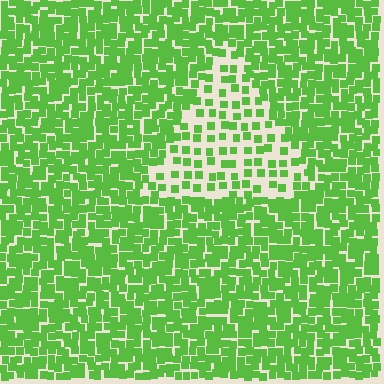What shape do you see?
I see a triangle.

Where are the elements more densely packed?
The elements are more densely packed outside the triangle boundary.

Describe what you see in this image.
The image contains small lime elements arranged at two different densities. A triangle-shaped region is visible where the elements are less densely packed than the surrounding area.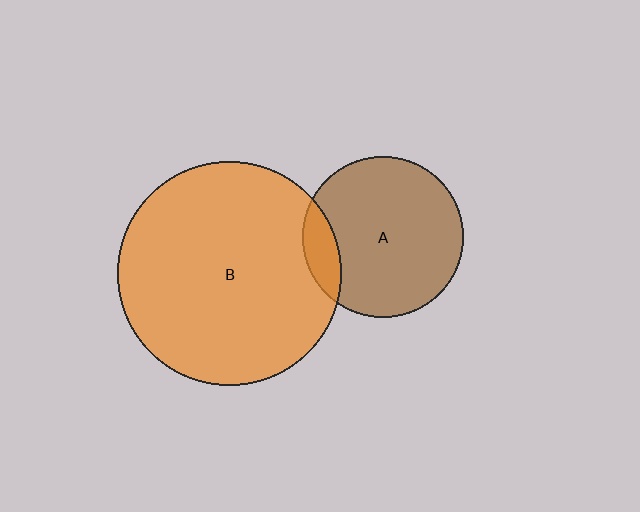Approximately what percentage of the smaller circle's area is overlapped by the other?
Approximately 15%.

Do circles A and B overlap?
Yes.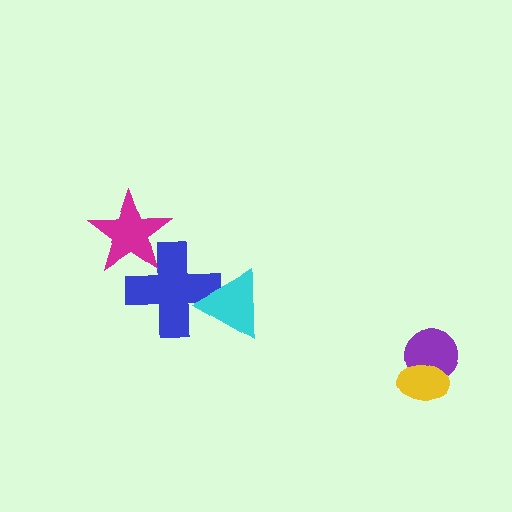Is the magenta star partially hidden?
No, no other shape covers it.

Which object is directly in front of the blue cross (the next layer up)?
The magenta star is directly in front of the blue cross.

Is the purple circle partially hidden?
Yes, it is partially covered by another shape.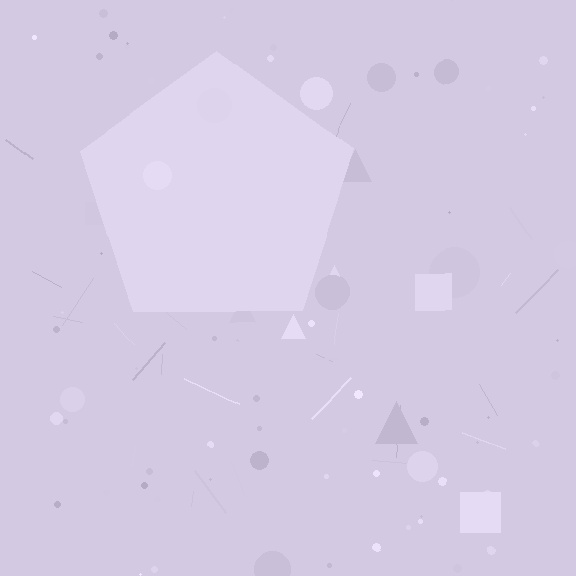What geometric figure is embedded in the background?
A pentagon is embedded in the background.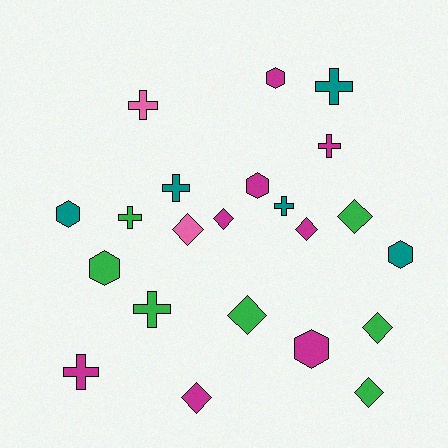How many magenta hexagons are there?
There are 3 magenta hexagons.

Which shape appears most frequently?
Diamond, with 8 objects.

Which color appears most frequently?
Magenta, with 8 objects.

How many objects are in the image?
There are 22 objects.